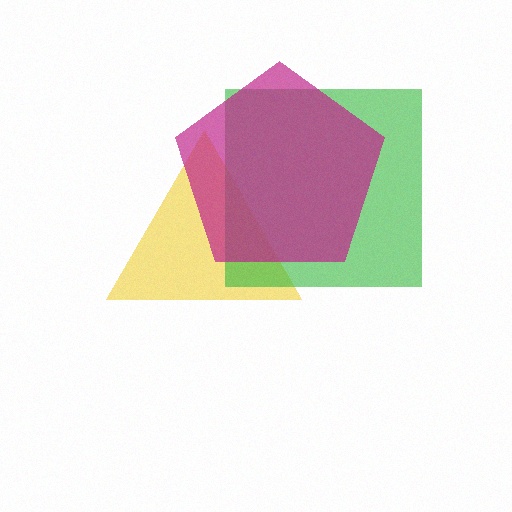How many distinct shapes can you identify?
There are 3 distinct shapes: a yellow triangle, a green square, a magenta pentagon.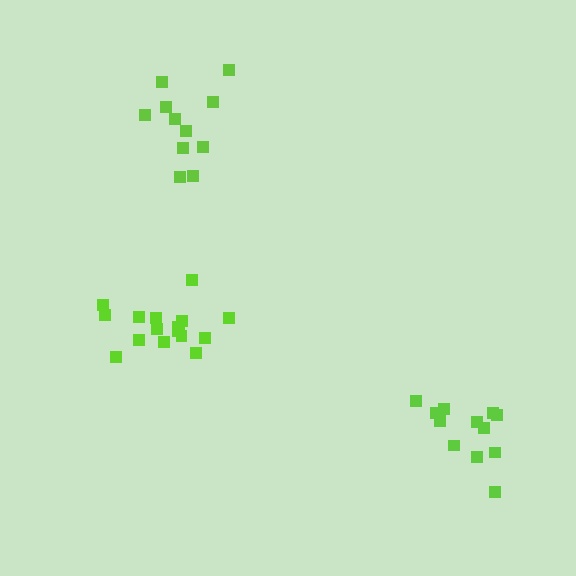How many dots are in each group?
Group 1: 17 dots, Group 2: 12 dots, Group 3: 11 dots (40 total).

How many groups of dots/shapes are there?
There are 3 groups.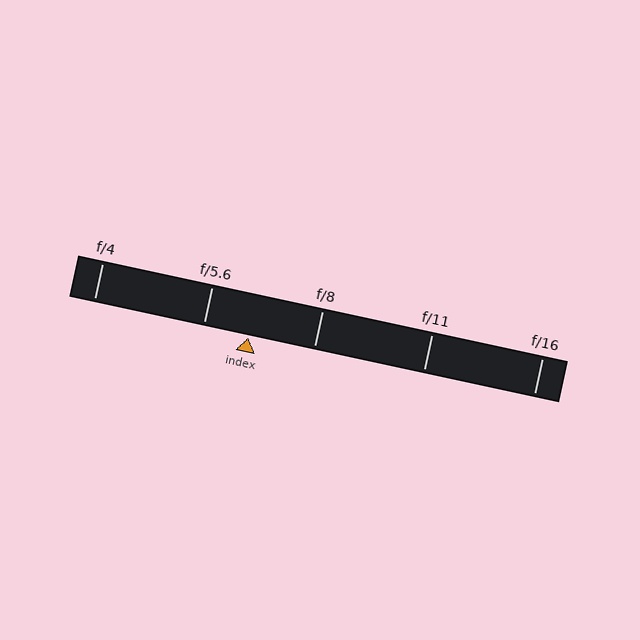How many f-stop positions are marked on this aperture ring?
There are 5 f-stop positions marked.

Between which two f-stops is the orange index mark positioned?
The index mark is between f/5.6 and f/8.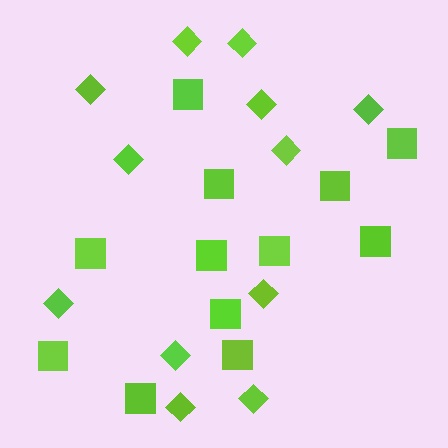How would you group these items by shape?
There are 2 groups: one group of squares (12) and one group of diamonds (12).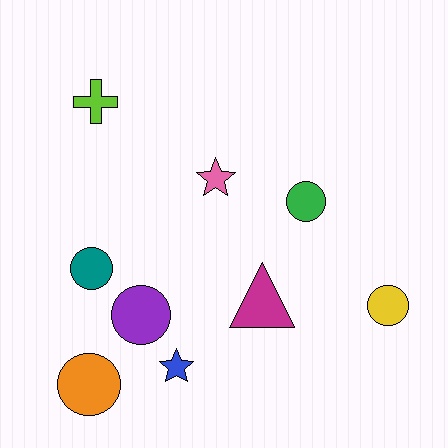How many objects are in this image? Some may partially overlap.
There are 9 objects.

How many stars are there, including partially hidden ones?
There are 2 stars.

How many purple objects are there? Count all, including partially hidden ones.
There is 1 purple object.